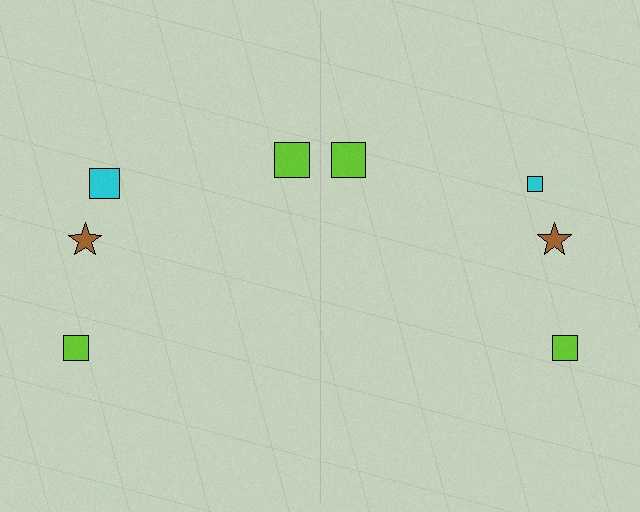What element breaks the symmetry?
The cyan square on the right side has a different size than its mirror counterpart.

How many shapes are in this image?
There are 8 shapes in this image.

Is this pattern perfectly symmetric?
No, the pattern is not perfectly symmetric. The cyan square on the right side has a different size than its mirror counterpart.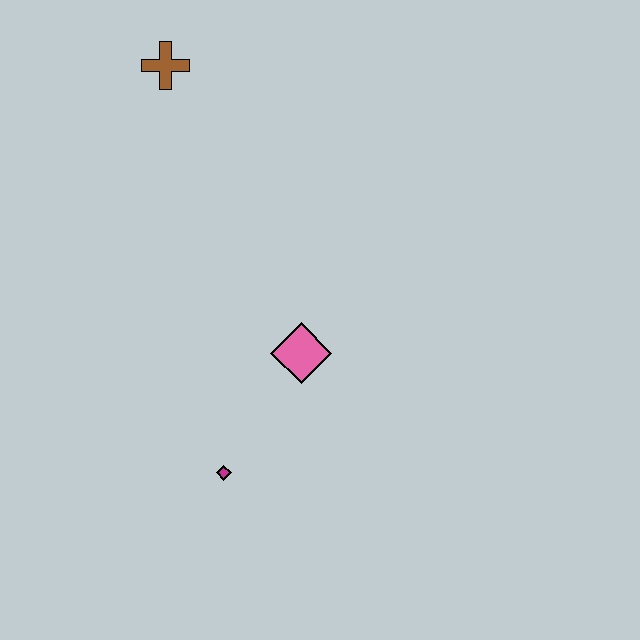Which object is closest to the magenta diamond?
The pink diamond is closest to the magenta diamond.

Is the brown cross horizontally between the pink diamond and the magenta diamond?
No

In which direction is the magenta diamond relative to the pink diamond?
The magenta diamond is below the pink diamond.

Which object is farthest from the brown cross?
The magenta diamond is farthest from the brown cross.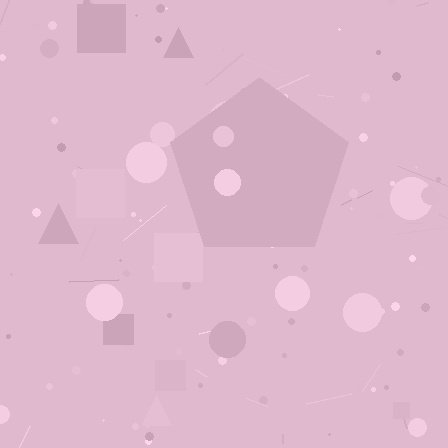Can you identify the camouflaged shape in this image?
The camouflaged shape is a pentagon.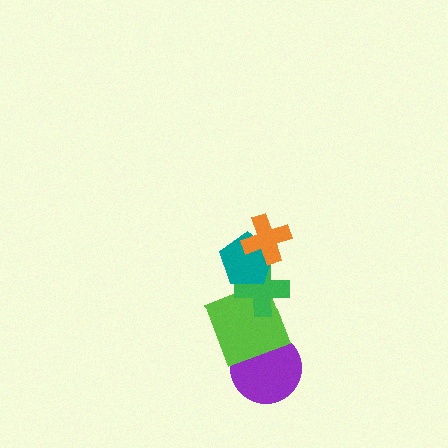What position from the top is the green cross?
The green cross is 3rd from the top.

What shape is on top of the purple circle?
The lime square is on top of the purple circle.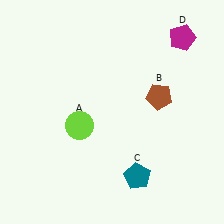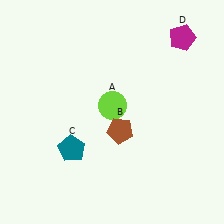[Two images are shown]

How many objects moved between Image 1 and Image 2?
3 objects moved between the two images.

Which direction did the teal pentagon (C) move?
The teal pentagon (C) moved left.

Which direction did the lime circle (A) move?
The lime circle (A) moved right.